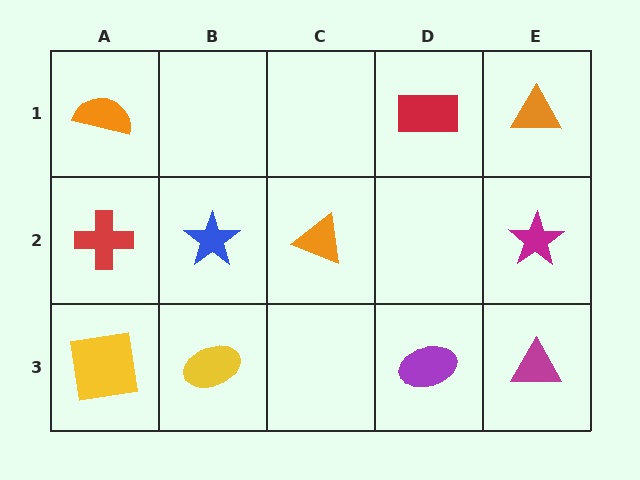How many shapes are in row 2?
4 shapes.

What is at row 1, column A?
An orange semicircle.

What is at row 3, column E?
A magenta triangle.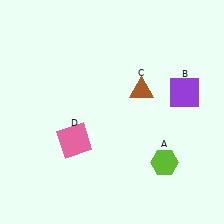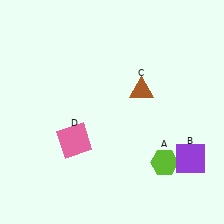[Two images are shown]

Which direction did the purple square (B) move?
The purple square (B) moved down.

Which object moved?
The purple square (B) moved down.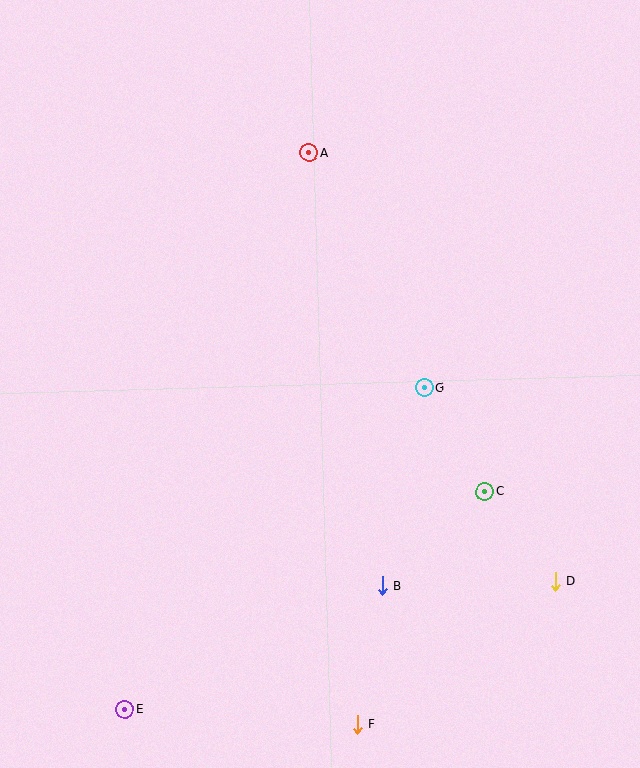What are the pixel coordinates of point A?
Point A is at (309, 153).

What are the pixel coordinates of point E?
Point E is at (125, 709).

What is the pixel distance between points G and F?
The distance between G and F is 343 pixels.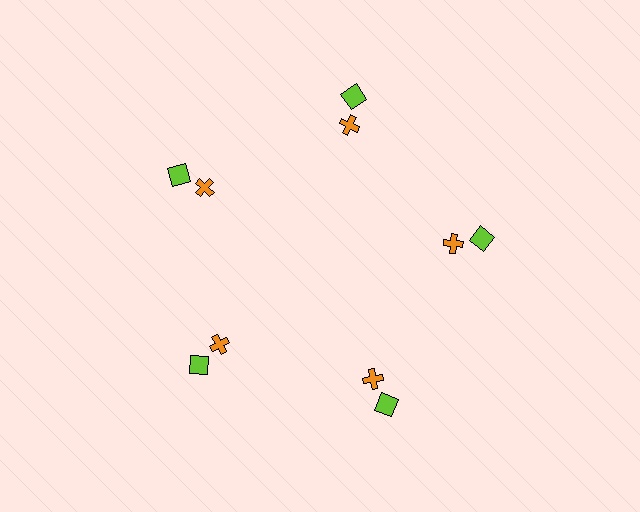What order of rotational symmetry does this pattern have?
This pattern has 5-fold rotational symmetry.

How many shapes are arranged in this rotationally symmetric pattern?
There are 10 shapes, arranged in 5 groups of 2.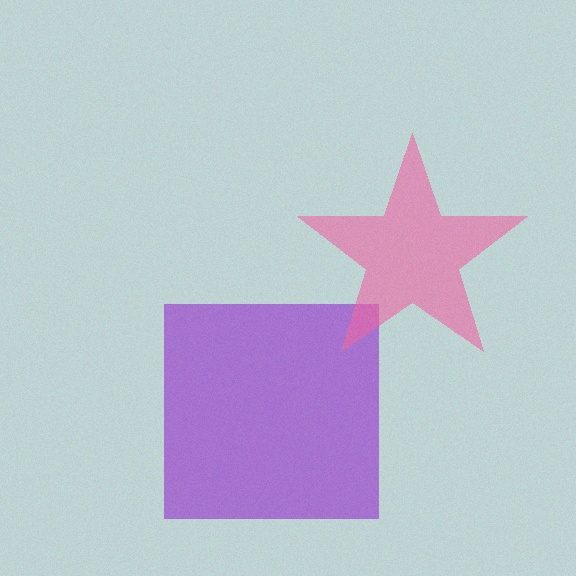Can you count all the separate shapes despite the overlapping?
Yes, there are 2 separate shapes.